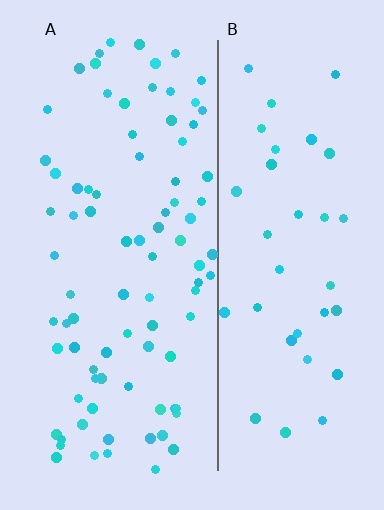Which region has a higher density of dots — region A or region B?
A (the left).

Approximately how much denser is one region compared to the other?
Approximately 2.2× — region A over region B.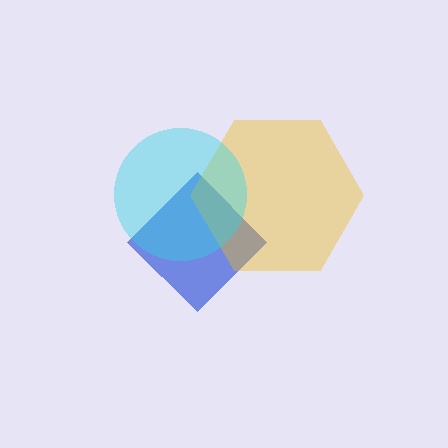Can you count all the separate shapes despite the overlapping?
Yes, there are 3 separate shapes.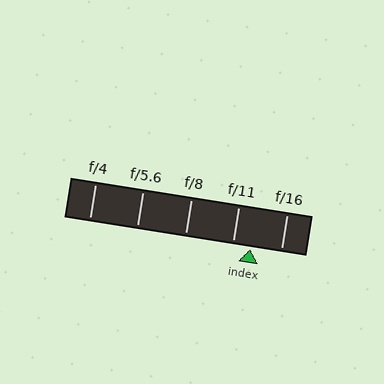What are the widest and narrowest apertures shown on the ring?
The widest aperture shown is f/4 and the narrowest is f/16.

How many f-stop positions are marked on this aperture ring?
There are 5 f-stop positions marked.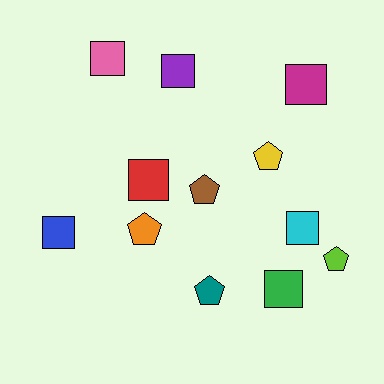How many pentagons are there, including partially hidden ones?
There are 5 pentagons.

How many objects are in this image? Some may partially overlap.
There are 12 objects.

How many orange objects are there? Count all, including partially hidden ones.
There is 1 orange object.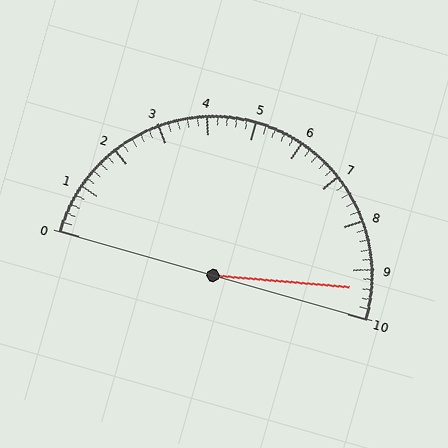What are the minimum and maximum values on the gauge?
The gauge ranges from 0 to 10.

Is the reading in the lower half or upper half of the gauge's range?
The reading is in the upper half of the range (0 to 10).